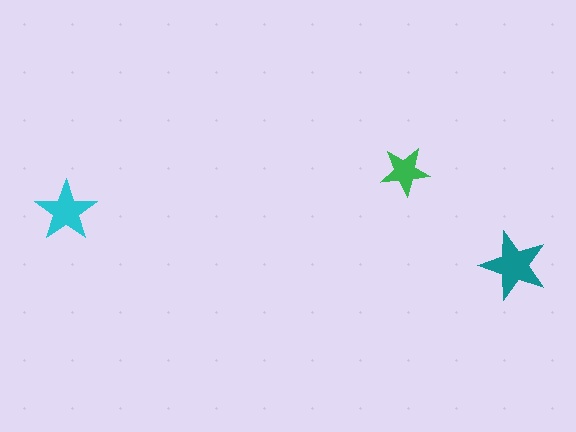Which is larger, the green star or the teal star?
The teal one.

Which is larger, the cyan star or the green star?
The cyan one.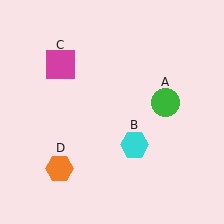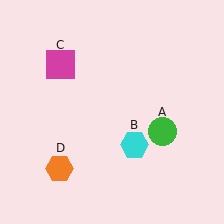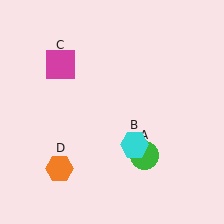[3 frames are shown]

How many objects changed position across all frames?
1 object changed position: green circle (object A).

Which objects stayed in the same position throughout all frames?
Cyan hexagon (object B) and magenta square (object C) and orange hexagon (object D) remained stationary.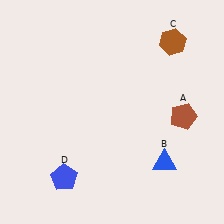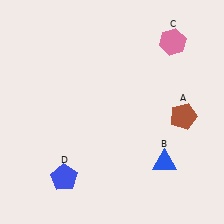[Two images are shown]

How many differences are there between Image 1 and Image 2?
There is 1 difference between the two images.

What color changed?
The hexagon (C) changed from brown in Image 1 to pink in Image 2.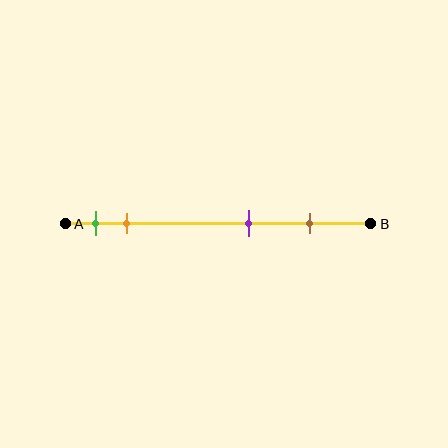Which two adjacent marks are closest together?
The green and orange marks are the closest adjacent pair.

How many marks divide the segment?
There are 4 marks dividing the segment.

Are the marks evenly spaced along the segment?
No, the marks are not evenly spaced.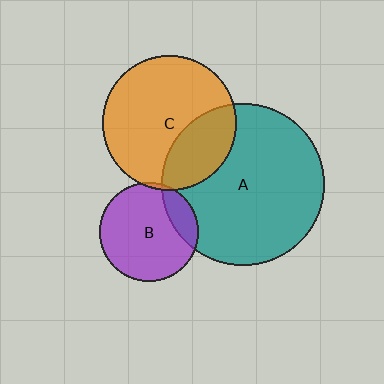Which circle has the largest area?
Circle A (teal).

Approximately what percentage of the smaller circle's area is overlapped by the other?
Approximately 30%.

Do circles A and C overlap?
Yes.